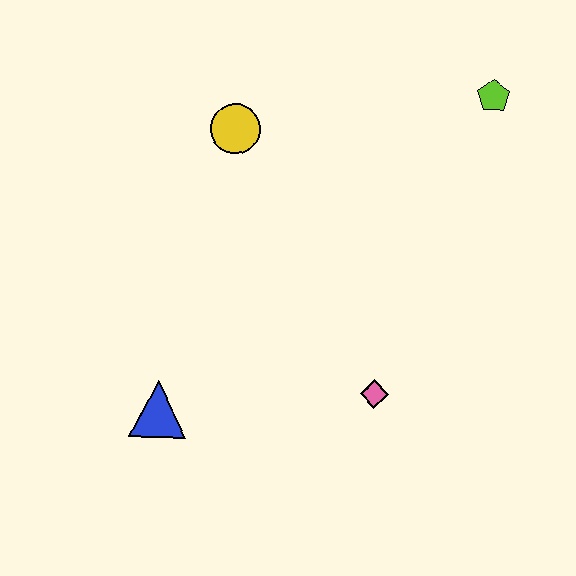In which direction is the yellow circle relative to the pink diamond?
The yellow circle is above the pink diamond.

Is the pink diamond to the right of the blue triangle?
Yes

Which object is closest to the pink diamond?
The blue triangle is closest to the pink diamond.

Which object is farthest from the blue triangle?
The lime pentagon is farthest from the blue triangle.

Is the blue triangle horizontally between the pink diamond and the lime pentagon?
No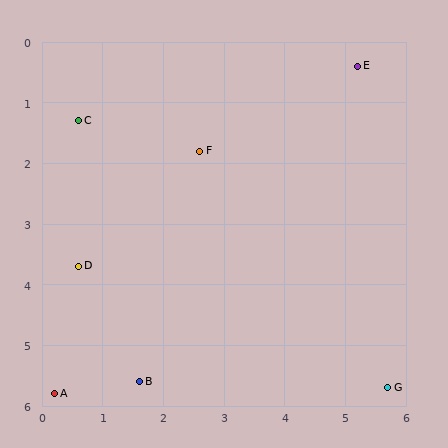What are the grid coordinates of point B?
Point B is at approximately (1.6, 5.6).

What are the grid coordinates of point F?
Point F is at approximately (2.6, 1.8).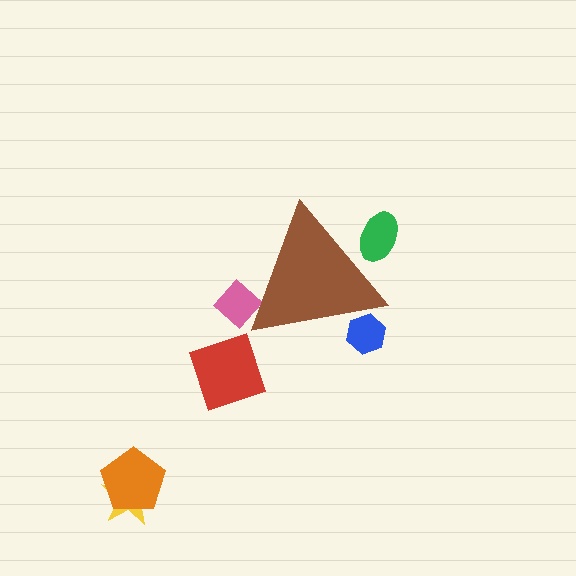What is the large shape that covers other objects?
A brown triangle.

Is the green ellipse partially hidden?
Yes, the green ellipse is partially hidden behind the brown triangle.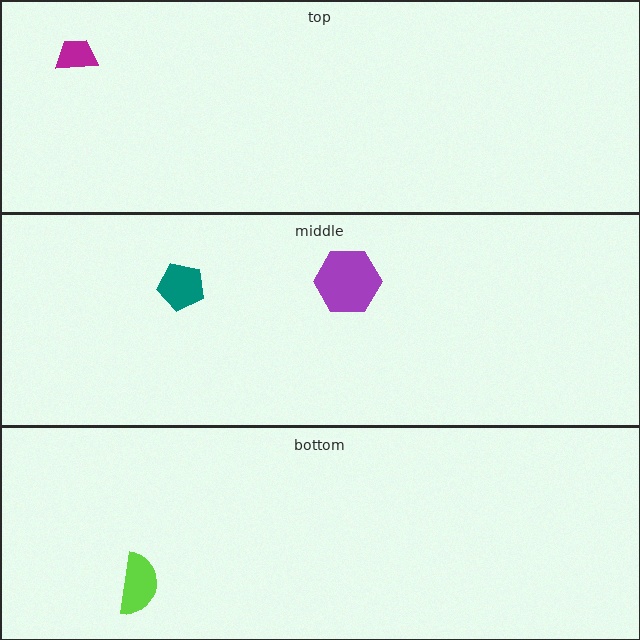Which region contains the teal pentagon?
The middle region.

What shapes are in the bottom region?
The lime semicircle.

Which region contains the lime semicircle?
The bottom region.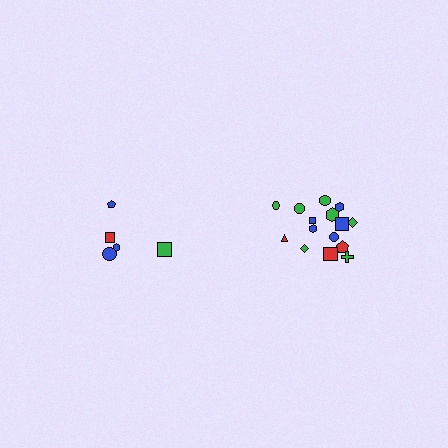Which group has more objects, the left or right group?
The right group.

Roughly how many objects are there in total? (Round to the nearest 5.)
Roughly 20 objects in total.